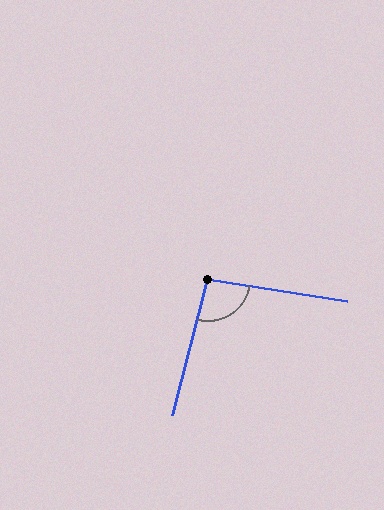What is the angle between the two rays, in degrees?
Approximately 95 degrees.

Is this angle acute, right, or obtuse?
It is obtuse.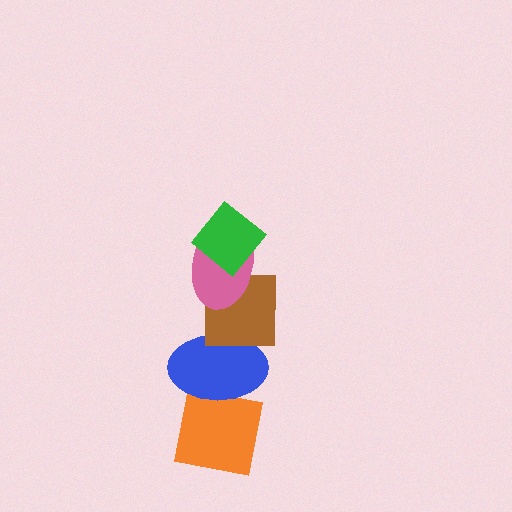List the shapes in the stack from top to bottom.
From top to bottom: the green diamond, the pink ellipse, the brown square, the blue ellipse, the orange square.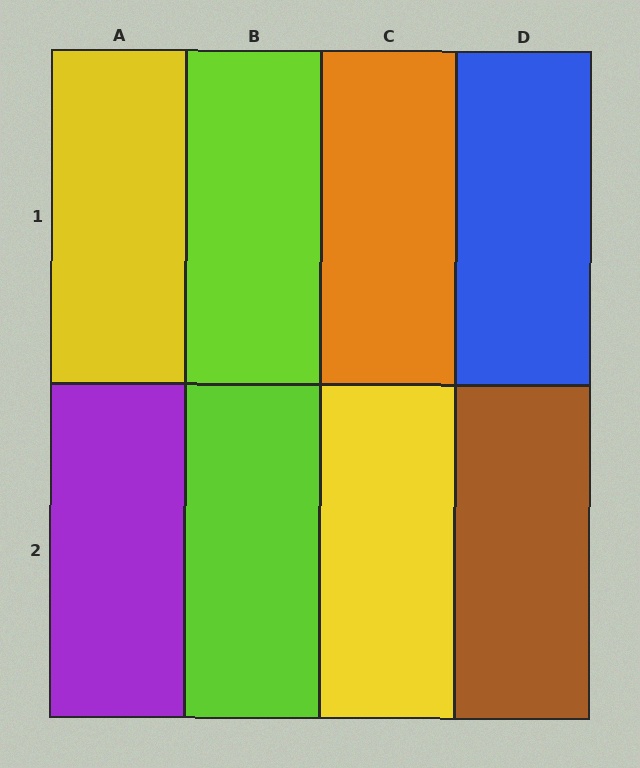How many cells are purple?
1 cell is purple.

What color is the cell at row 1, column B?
Lime.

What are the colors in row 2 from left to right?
Purple, lime, yellow, brown.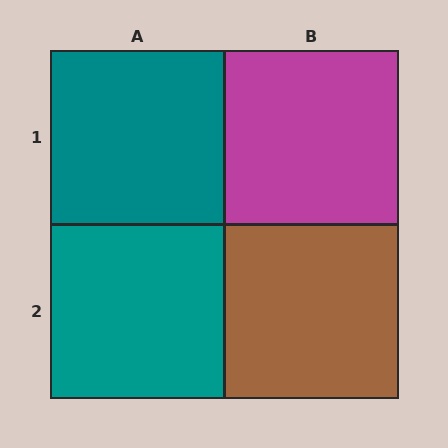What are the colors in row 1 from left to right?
Teal, magenta.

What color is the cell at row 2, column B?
Brown.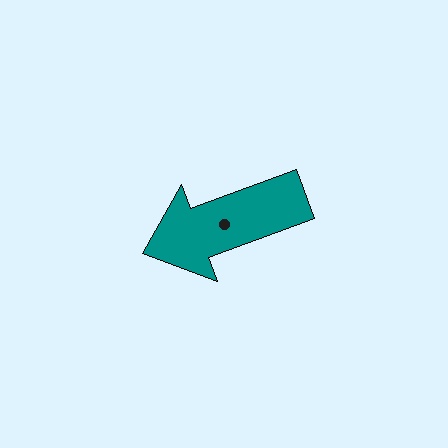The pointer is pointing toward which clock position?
Roughly 8 o'clock.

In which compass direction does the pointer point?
West.